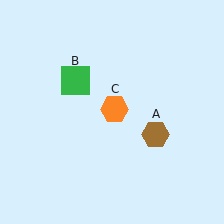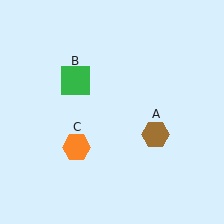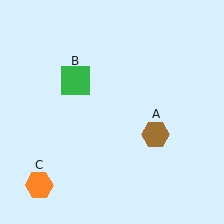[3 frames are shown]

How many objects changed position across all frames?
1 object changed position: orange hexagon (object C).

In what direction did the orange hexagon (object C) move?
The orange hexagon (object C) moved down and to the left.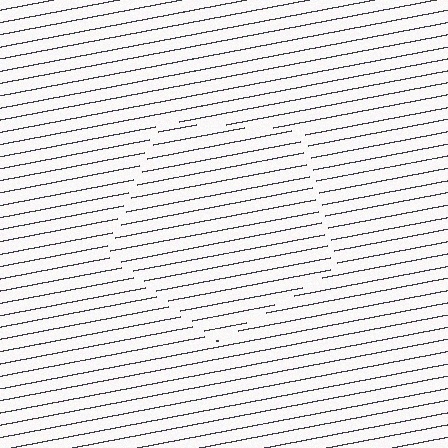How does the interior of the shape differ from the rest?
The interior of the shape contains the same grating, shifted by half a period — the contour is defined by the phase discontinuity where line-ends from the inner and outer gratings abut.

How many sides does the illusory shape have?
5 sides — the line-ends trace a pentagon.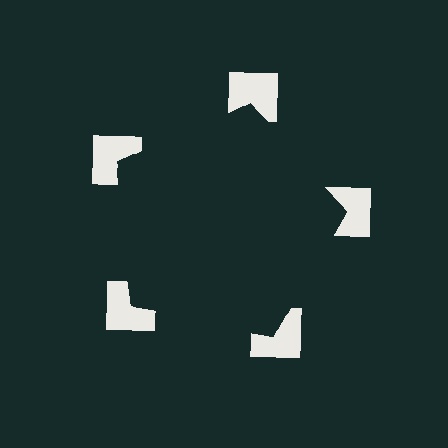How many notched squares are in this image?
There are 5 — one at each vertex of the illusory pentagon.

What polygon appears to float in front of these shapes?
An illusory pentagon — its edges are inferred from the aligned wedge cuts in the notched squares, not physically drawn.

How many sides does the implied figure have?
5 sides.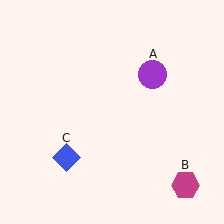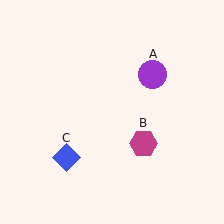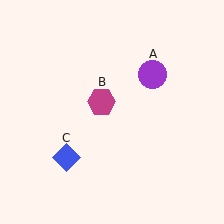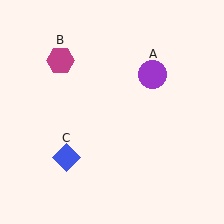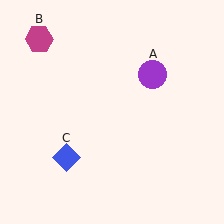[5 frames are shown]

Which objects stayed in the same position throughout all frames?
Purple circle (object A) and blue diamond (object C) remained stationary.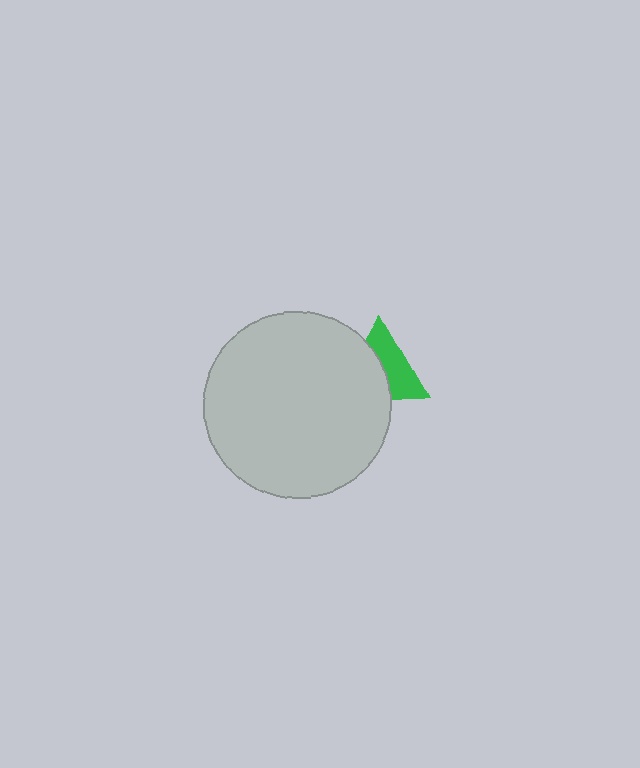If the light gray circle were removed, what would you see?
You would see the complete green triangle.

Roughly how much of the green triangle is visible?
About half of it is visible (roughly 51%).